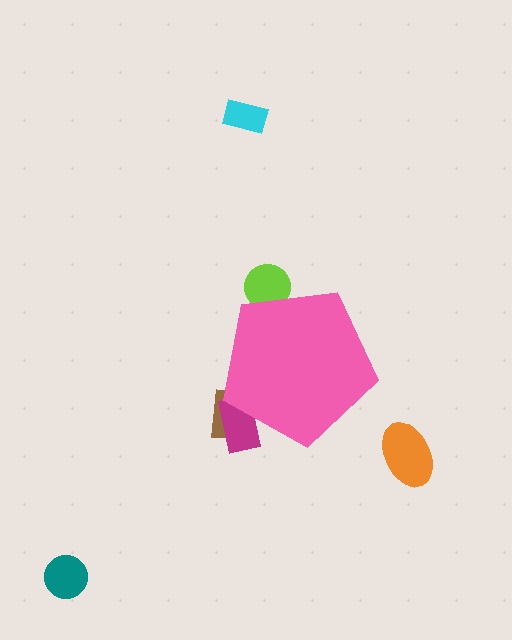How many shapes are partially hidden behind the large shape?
3 shapes are partially hidden.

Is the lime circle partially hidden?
Yes, the lime circle is partially hidden behind the pink pentagon.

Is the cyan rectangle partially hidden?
No, the cyan rectangle is fully visible.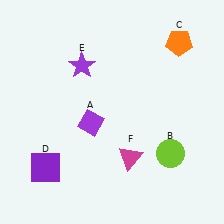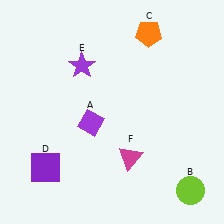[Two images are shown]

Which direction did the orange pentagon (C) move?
The orange pentagon (C) moved left.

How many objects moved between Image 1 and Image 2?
2 objects moved between the two images.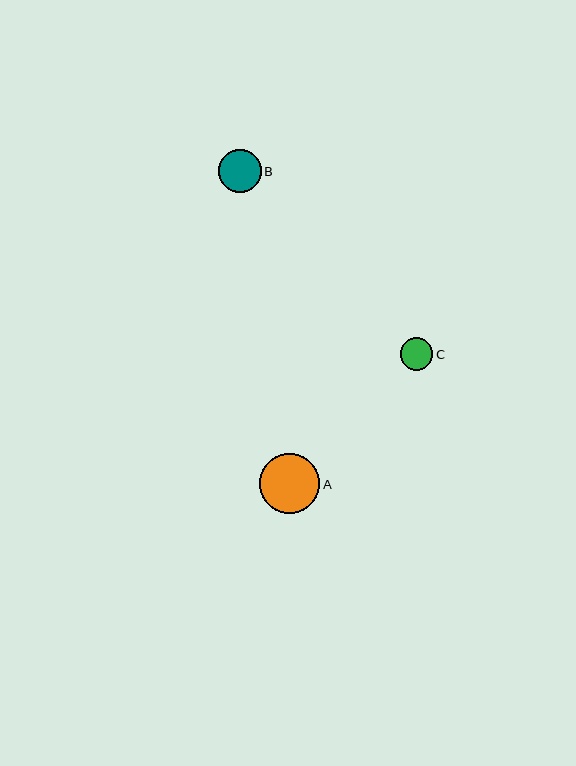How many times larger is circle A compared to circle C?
Circle A is approximately 1.9 times the size of circle C.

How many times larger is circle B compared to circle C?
Circle B is approximately 1.3 times the size of circle C.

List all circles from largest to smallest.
From largest to smallest: A, B, C.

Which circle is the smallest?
Circle C is the smallest with a size of approximately 32 pixels.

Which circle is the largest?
Circle A is the largest with a size of approximately 60 pixels.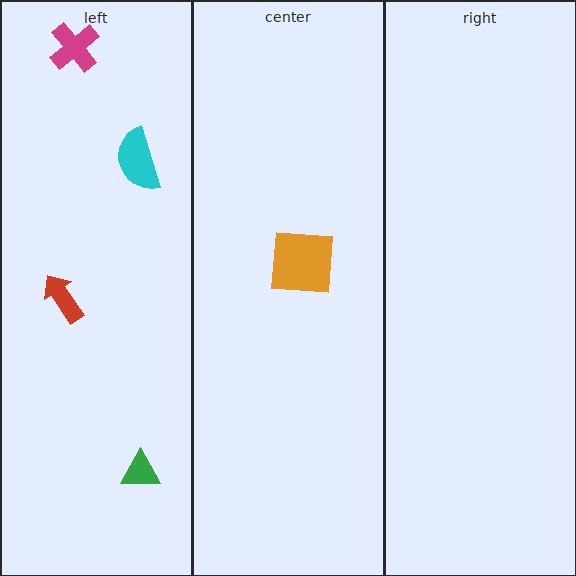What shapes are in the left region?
The green triangle, the magenta cross, the cyan semicircle, the red arrow.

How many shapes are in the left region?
4.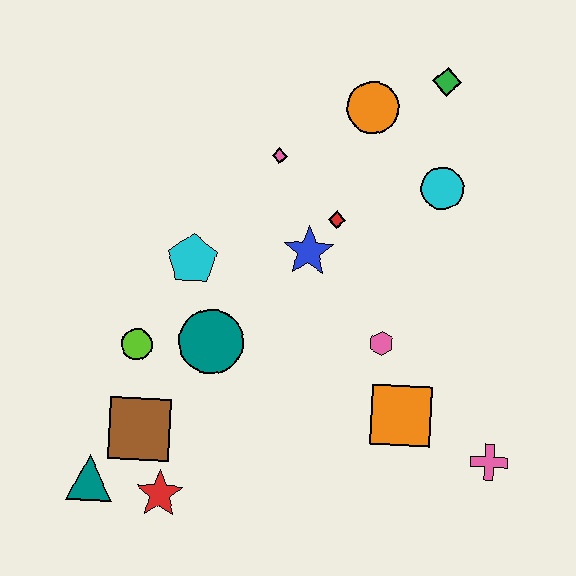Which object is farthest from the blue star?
The teal triangle is farthest from the blue star.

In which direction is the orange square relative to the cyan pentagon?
The orange square is to the right of the cyan pentagon.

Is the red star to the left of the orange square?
Yes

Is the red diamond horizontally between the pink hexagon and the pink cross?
No